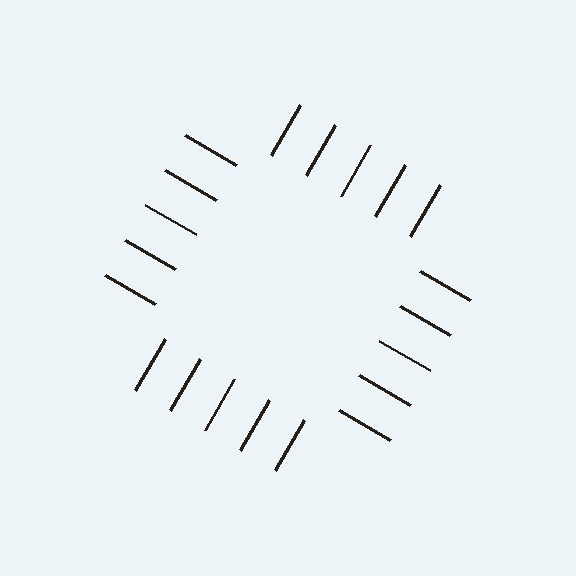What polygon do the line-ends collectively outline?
An illusory square — the line segments terminate on its edges but no continuous stroke is drawn.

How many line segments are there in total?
20 — 5 along each of the 4 edges.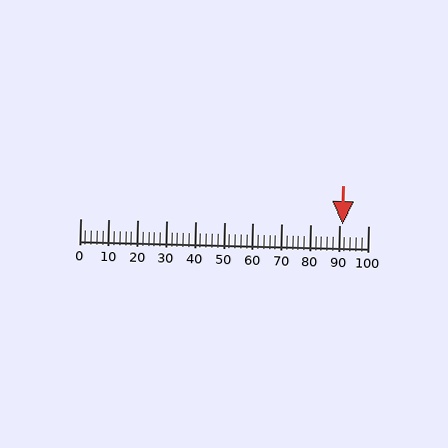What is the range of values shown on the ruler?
The ruler shows values from 0 to 100.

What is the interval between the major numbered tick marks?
The major tick marks are spaced 10 units apart.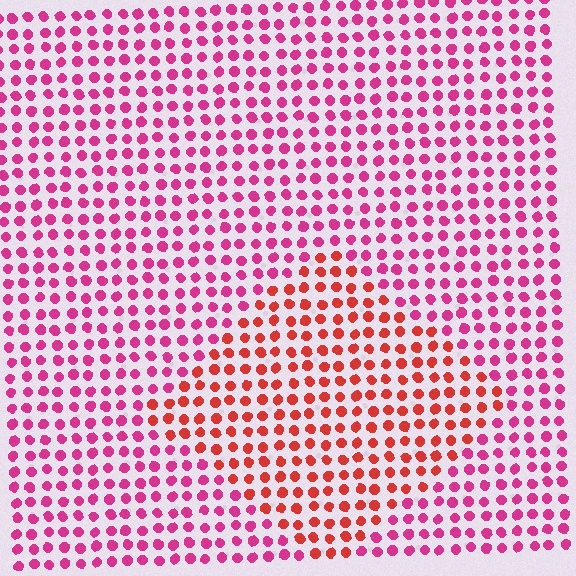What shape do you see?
I see a diamond.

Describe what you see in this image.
The image is filled with small magenta elements in a uniform arrangement. A diamond-shaped region is visible where the elements are tinted to a slightly different hue, forming a subtle color boundary.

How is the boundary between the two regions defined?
The boundary is defined purely by a slight shift in hue (about 35 degrees). Spacing, size, and orientation are identical on both sides.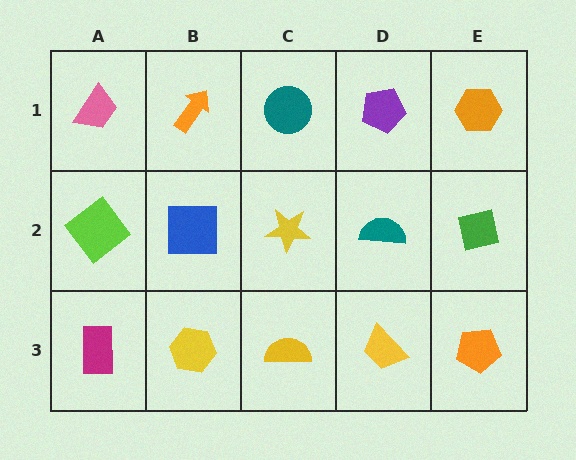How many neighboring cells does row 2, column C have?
4.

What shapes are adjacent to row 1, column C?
A yellow star (row 2, column C), an orange arrow (row 1, column B), a purple pentagon (row 1, column D).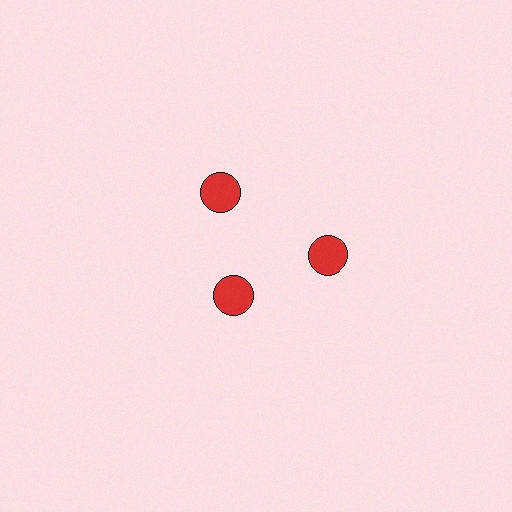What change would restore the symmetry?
The symmetry would be restored by moving it outward, back onto the ring so that all 3 circles sit at equal angles and equal distance from the center.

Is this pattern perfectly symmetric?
No. The 3 red circles are arranged in a ring, but one element near the 7 o'clock position is pulled inward toward the center, breaking the 3-fold rotational symmetry.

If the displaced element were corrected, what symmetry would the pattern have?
It would have 3-fold rotational symmetry — the pattern would map onto itself every 120 degrees.